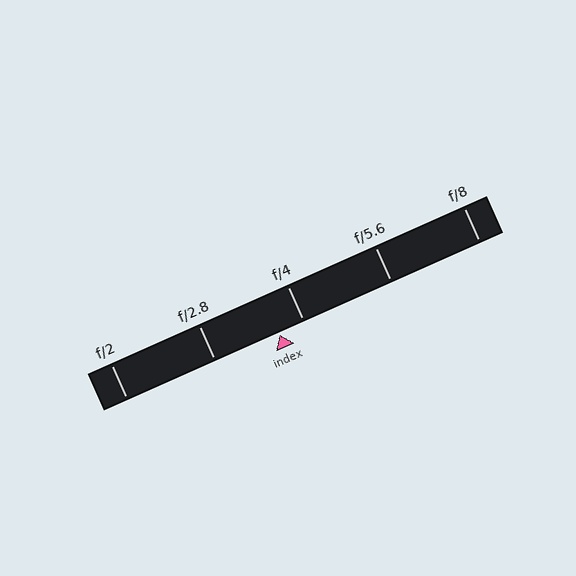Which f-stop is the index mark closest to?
The index mark is closest to f/4.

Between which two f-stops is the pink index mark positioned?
The index mark is between f/2.8 and f/4.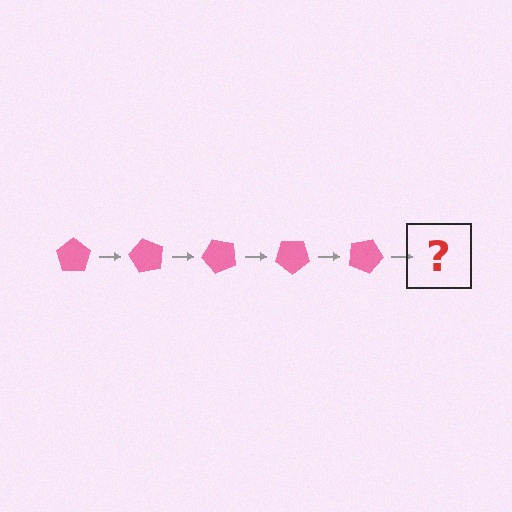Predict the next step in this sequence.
The next step is a pink pentagon rotated 300 degrees.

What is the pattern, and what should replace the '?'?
The pattern is that the pentagon rotates 60 degrees each step. The '?' should be a pink pentagon rotated 300 degrees.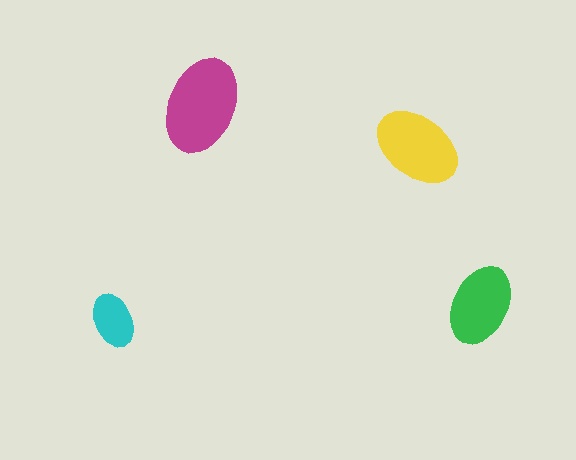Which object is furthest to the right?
The green ellipse is rightmost.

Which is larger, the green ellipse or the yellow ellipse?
The yellow one.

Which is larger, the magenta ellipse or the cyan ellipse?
The magenta one.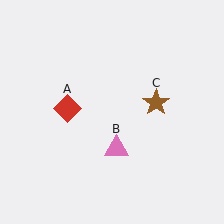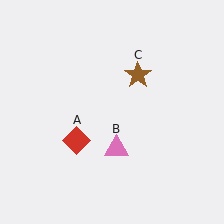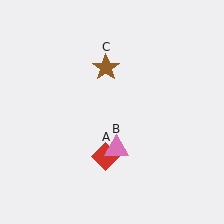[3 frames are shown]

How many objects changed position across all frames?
2 objects changed position: red diamond (object A), brown star (object C).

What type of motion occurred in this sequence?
The red diamond (object A), brown star (object C) rotated counterclockwise around the center of the scene.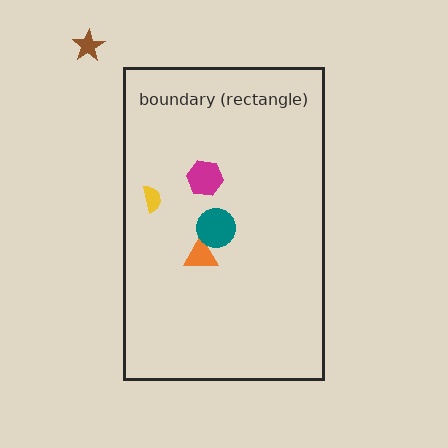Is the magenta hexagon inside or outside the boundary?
Inside.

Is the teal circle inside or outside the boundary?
Inside.